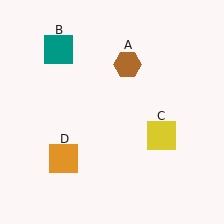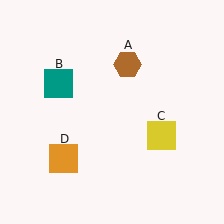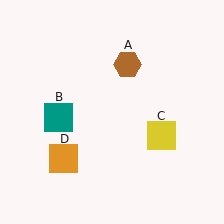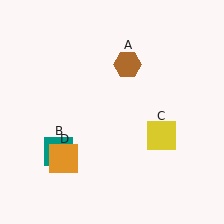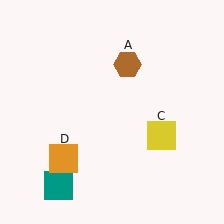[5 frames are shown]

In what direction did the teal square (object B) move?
The teal square (object B) moved down.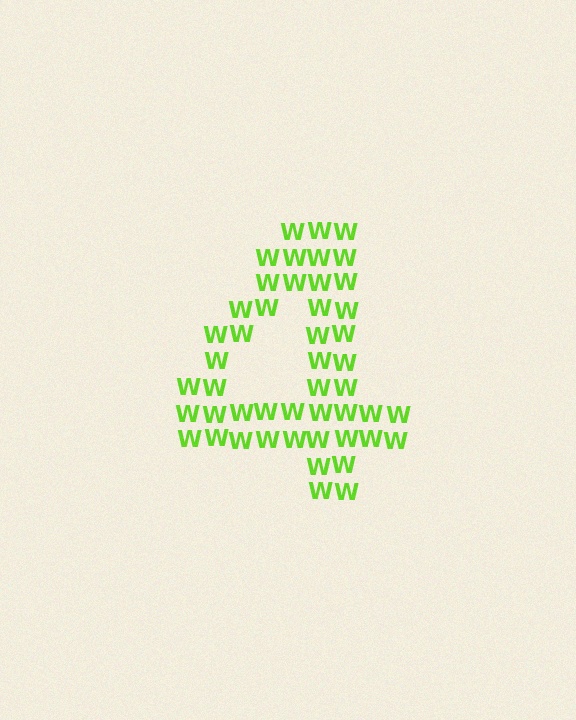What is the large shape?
The large shape is the digit 4.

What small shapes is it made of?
It is made of small letter W's.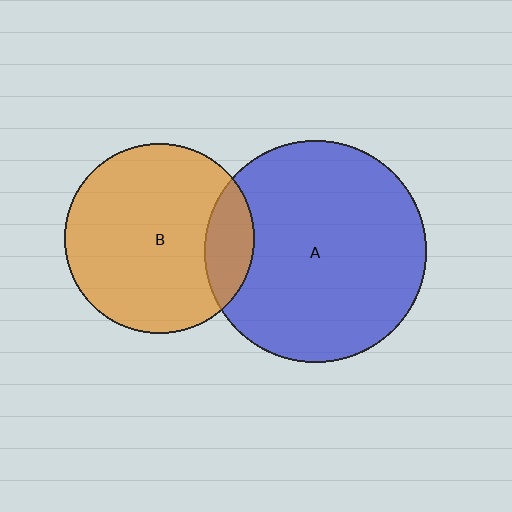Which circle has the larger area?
Circle A (blue).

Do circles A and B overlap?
Yes.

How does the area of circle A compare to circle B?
Approximately 1.4 times.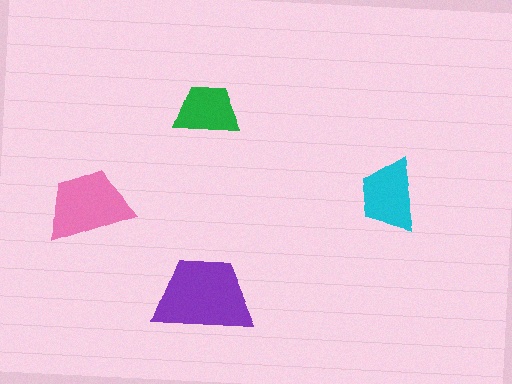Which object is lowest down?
The purple trapezoid is bottommost.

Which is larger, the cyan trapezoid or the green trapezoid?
The cyan one.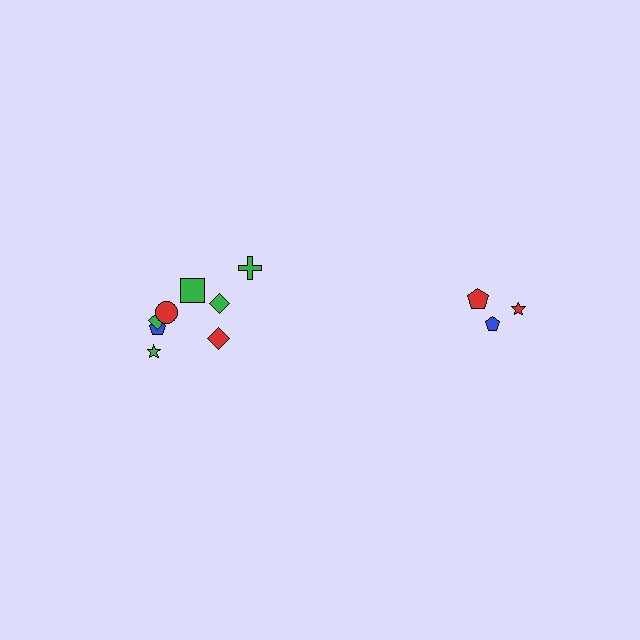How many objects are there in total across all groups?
There are 11 objects.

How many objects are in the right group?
There are 3 objects.